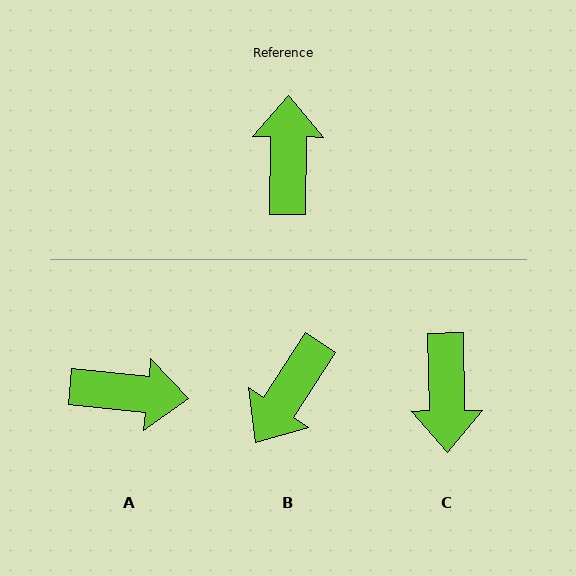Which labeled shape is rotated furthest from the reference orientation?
C, about 179 degrees away.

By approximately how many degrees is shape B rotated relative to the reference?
Approximately 147 degrees counter-clockwise.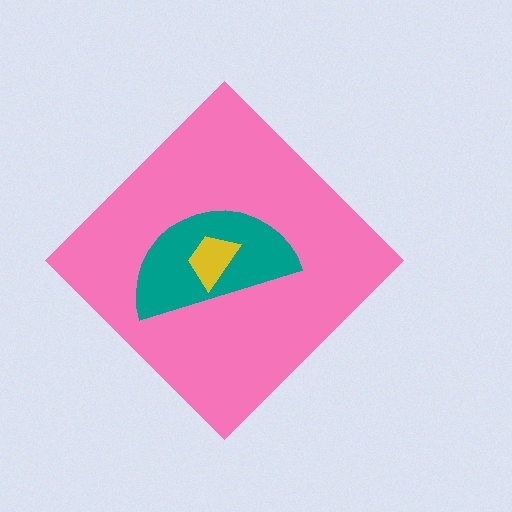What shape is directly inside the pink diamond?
The teal semicircle.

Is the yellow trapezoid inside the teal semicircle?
Yes.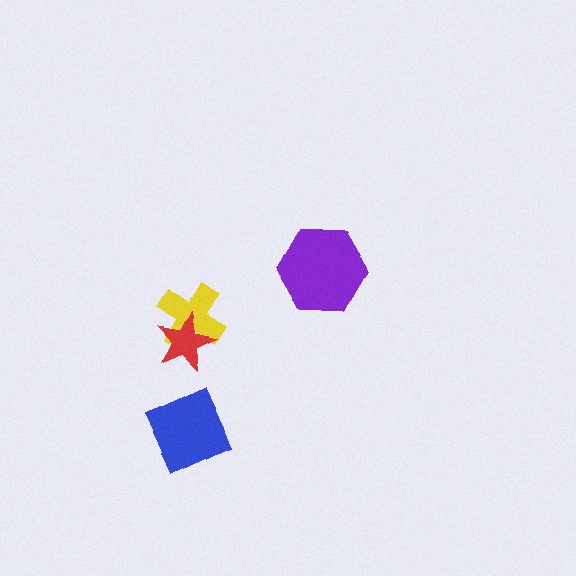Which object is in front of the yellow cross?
The red star is in front of the yellow cross.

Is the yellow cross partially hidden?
Yes, it is partially covered by another shape.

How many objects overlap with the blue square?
0 objects overlap with the blue square.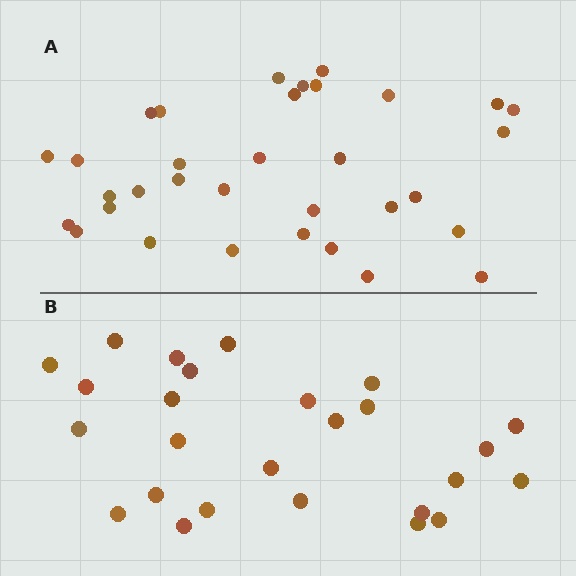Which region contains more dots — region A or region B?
Region A (the top region) has more dots.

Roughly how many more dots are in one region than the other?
Region A has roughly 8 or so more dots than region B.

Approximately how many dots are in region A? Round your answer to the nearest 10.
About 30 dots. (The exact count is 33, which rounds to 30.)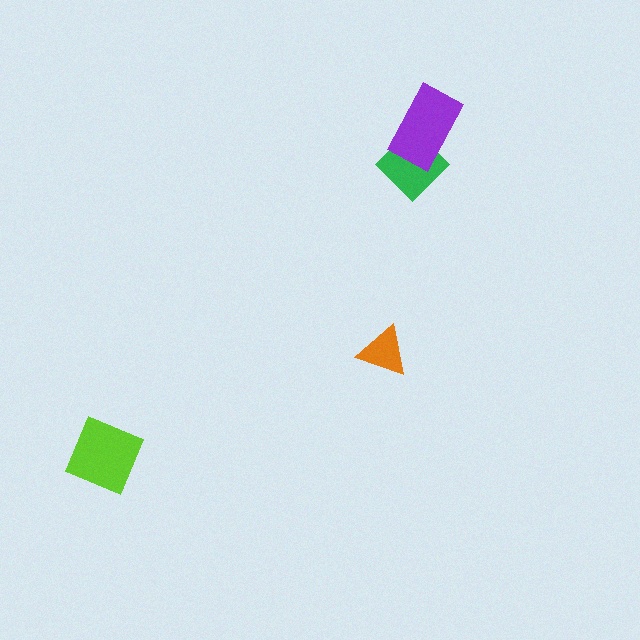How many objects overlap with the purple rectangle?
1 object overlaps with the purple rectangle.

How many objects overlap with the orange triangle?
0 objects overlap with the orange triangle.